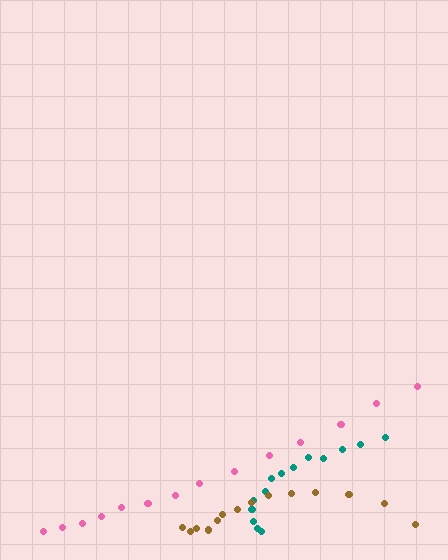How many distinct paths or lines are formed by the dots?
There are 3 distinct paths.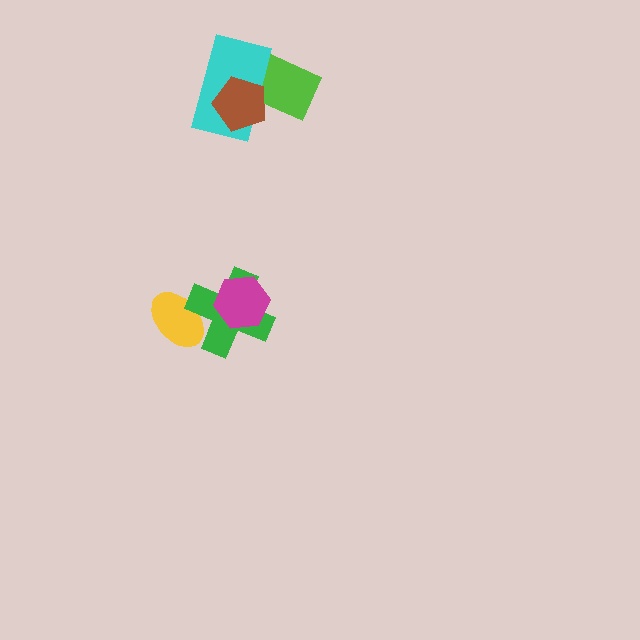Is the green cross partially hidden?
Yes, it is partially covered by another shape.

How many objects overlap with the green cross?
2 objects overlap with the green cross.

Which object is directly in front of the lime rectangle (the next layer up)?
The cyan rectangle is directly in front of the lime rectangle.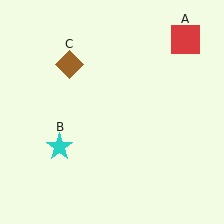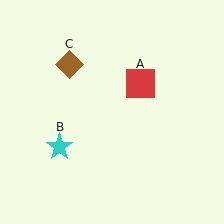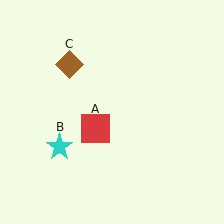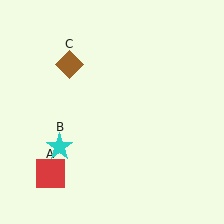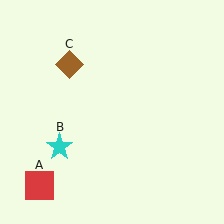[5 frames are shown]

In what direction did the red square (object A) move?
The red square (object A) moved down and to the left.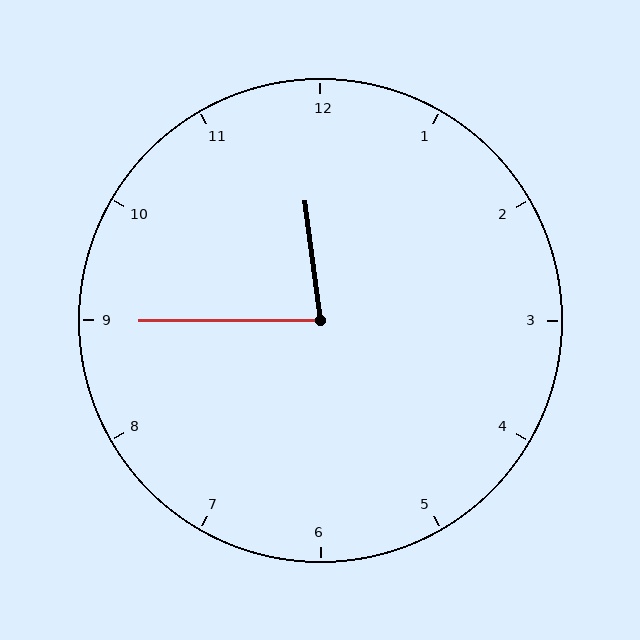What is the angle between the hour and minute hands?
Approximately 82 degrees.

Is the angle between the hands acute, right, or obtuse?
It is acute.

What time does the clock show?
11:45.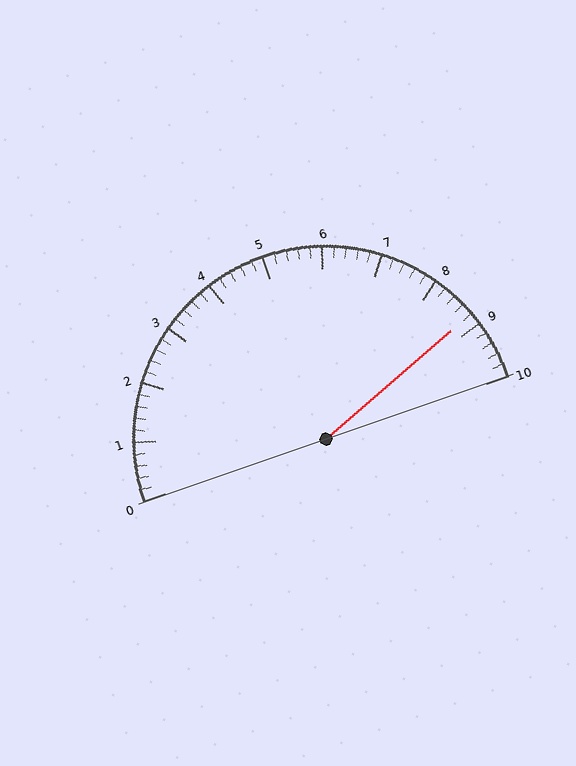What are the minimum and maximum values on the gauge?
The gauge ranges from 0 to 10.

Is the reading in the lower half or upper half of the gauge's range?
The reading is in the upper half of the range (0 to 10).